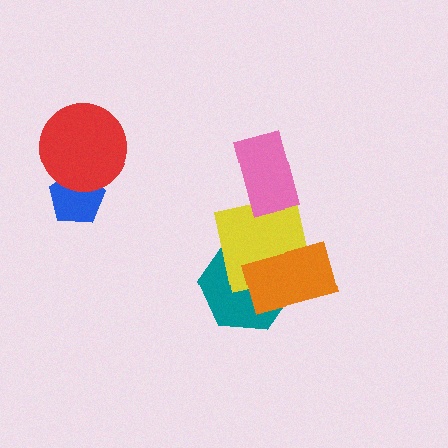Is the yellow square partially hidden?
Yes, it is partially covered by another shape.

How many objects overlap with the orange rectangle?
2 objects overlap with the orange rectangle.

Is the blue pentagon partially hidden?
Yes, it is partially covered by another shape.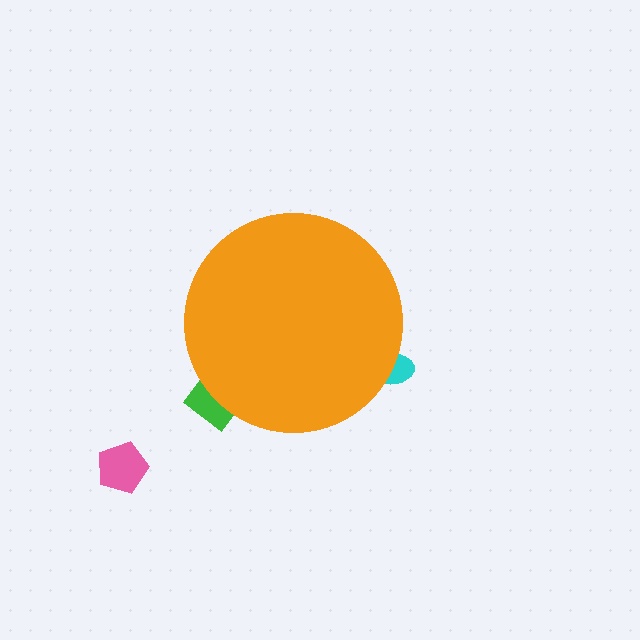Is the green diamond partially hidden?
Yes, the green diamond is partially hidden behind the orange circle.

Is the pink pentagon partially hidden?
No, the pink pentagon is fully visible.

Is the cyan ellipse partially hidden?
Yes, the cyan ellipse is partially hidden behind the orange circle.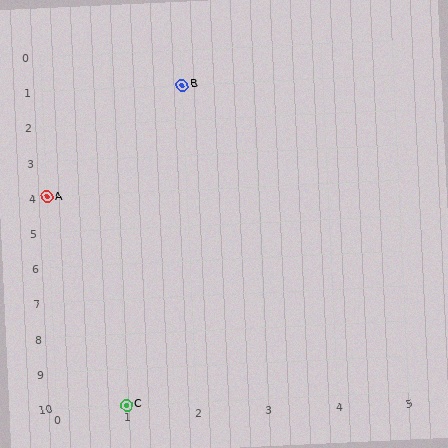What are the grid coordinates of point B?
Point B is at grid coordinates (2, 1).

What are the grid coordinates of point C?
Point C is at grid coordinates (1, 10).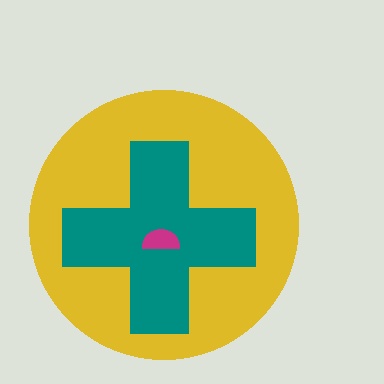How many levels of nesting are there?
3.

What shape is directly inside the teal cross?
The magenta semicircle.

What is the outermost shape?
The yellow circle.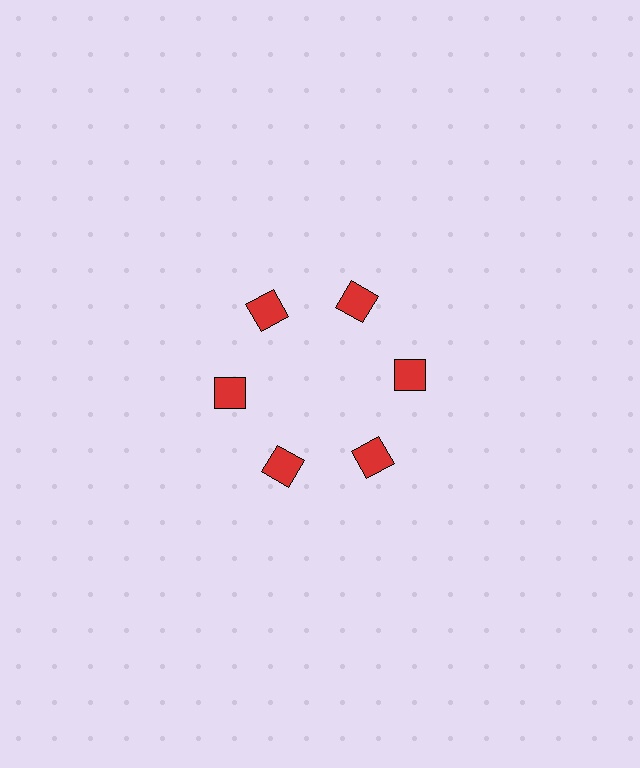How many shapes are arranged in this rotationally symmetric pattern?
There are 6 shapes, arranged in 6 groups of 1.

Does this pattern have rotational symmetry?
Yes, this pattern has 6-fold rotational symmetry. It looks the same after rotating 60 degrees around the center.